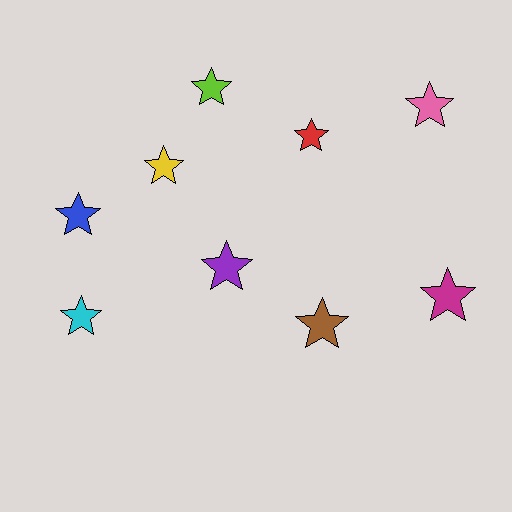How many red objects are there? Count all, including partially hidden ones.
There is 1 red object.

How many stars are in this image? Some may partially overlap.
There are 9 stars.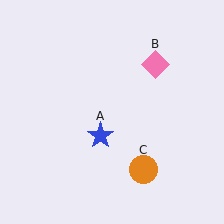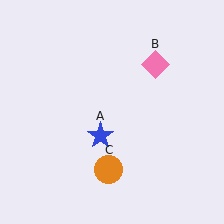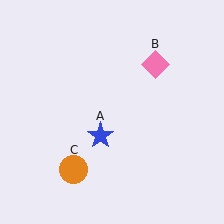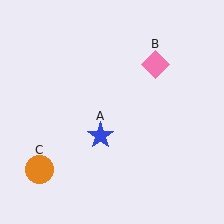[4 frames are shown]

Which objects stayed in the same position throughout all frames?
Blue star (object A) and pink diamond (object B) remained stationary.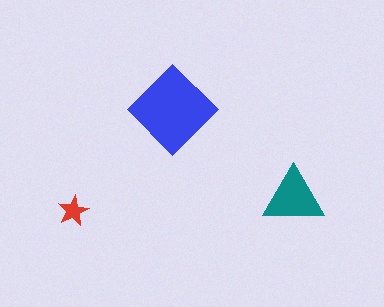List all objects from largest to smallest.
The blue diamond, the teal triangle, the red star.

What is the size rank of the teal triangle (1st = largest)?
2nd.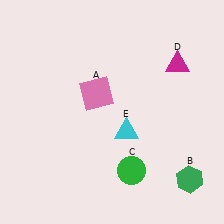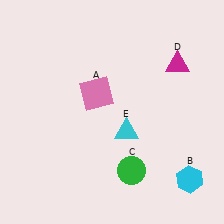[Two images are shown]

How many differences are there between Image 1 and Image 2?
There is 1 difference between the two images.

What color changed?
The hexagon (B) changed from green in Image 1 to cyan in Image 2.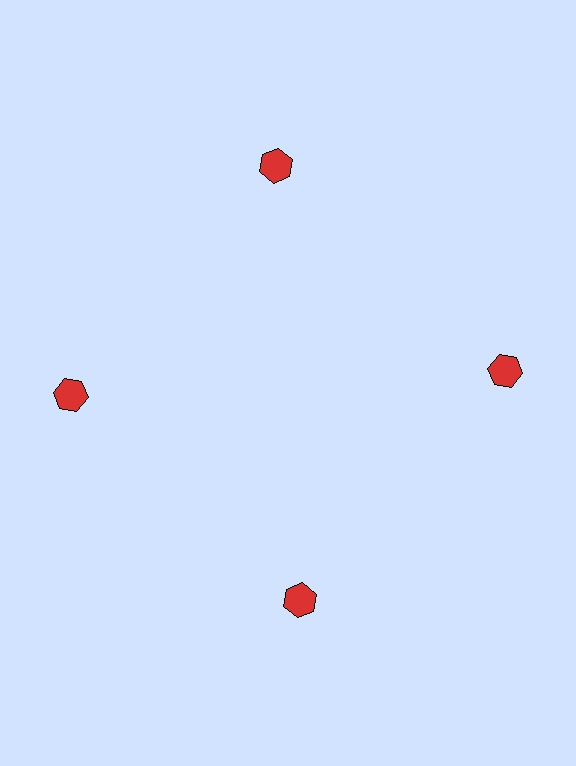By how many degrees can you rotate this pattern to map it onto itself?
The pattern maps onto itself every 90 degrees of rotation.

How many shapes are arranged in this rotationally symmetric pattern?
There are 4 shapes, arranged in 4 groups of 1.